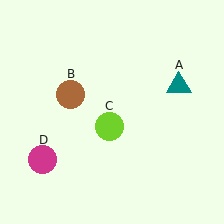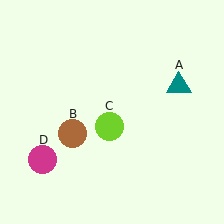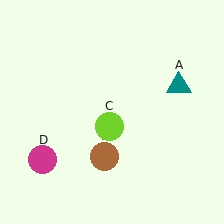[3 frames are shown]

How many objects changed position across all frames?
1 object changed position: brown circle (object B).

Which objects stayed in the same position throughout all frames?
Teal triangle (object A) and lime circle (object C) and magenta circle (object D) remained stationary.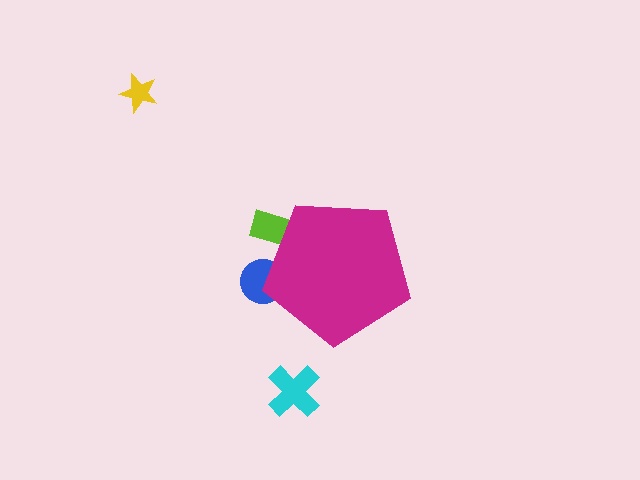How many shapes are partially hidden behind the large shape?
2 shapes are partially hidden.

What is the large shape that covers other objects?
A magenta pentagon.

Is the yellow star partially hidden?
No, the yellow star is fully visible.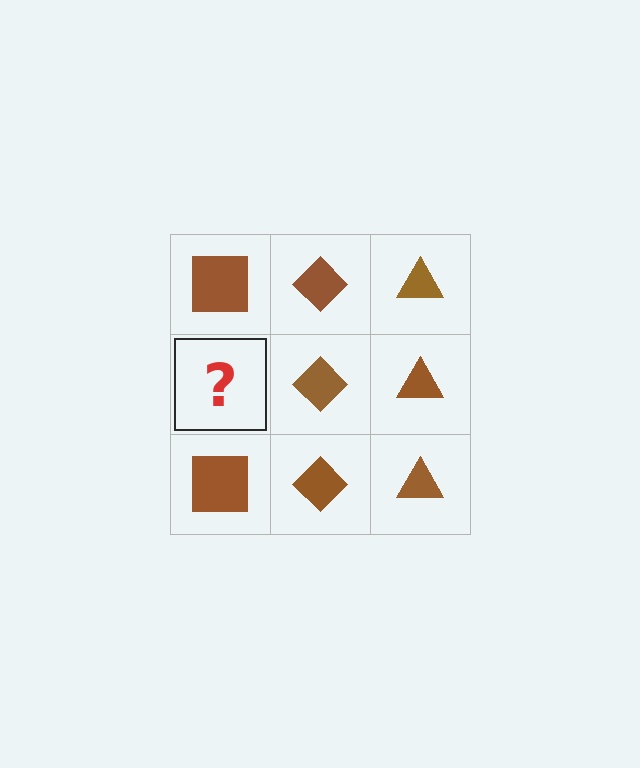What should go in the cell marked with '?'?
The missing cell should contain a brown square.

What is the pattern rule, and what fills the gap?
The rule is that each column has a consistent shape. The gap should be filled with a brown square.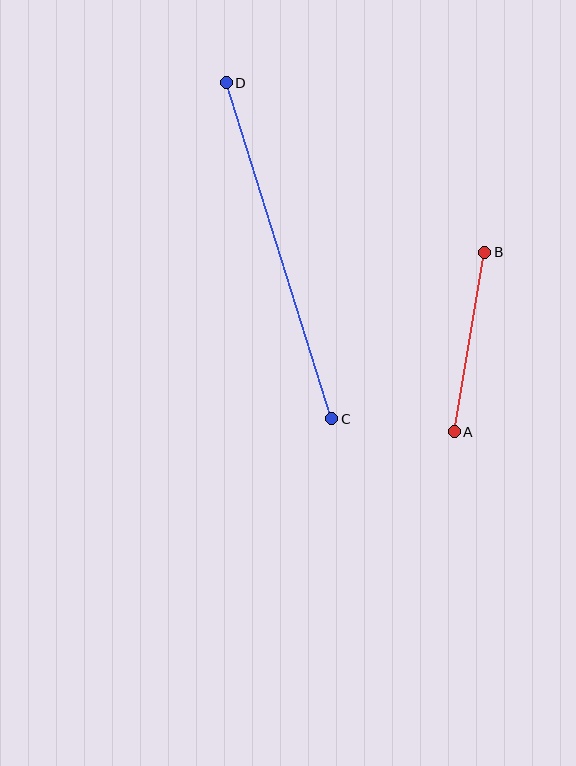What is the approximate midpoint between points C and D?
The midpoint is at approximately (279, 251) pixels.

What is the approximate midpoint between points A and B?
The midpoint is at approximately (469, 342) pixels.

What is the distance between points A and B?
The distance is approximately 182 pixels.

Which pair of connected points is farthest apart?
Points C and D are farthest apart.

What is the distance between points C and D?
The distance is approximately 352 pixels.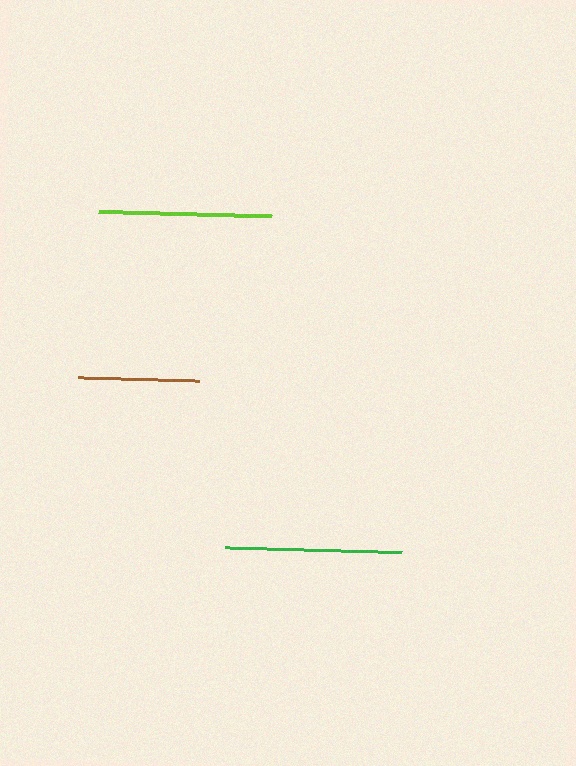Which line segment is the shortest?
The brown line is the shortest at approximately 122 pixels.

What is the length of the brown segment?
The brown segment is approximately 122 pixels long.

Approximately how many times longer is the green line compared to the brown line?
The green line is approximately 1.5 times the length of the brown line.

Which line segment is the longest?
The green line is the longest at approximately 177 pixels.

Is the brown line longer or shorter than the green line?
The green line is longer than the brown line.